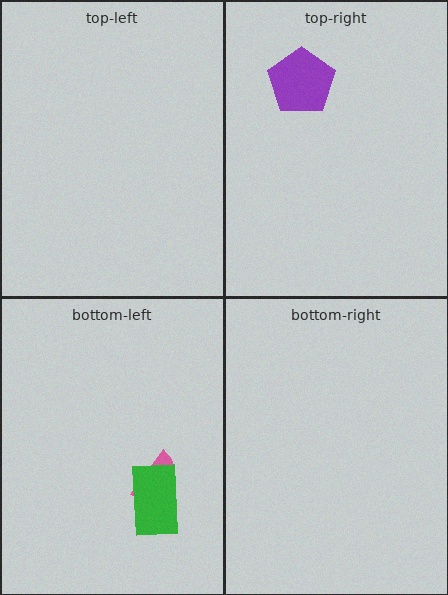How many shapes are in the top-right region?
1.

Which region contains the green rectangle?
The bottom-left region.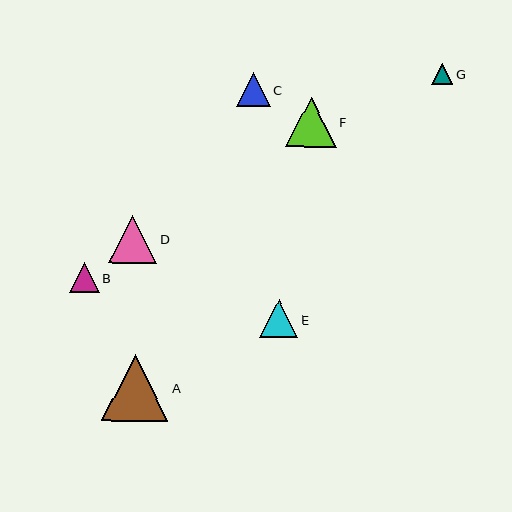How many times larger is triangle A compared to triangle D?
Triangle A is approximately 1.4 times the size of triangle D.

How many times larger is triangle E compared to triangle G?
Triangle E is approximately 1.9 times the size of triangle G.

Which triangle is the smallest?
Triangle G is the smallest with a size of approximately 21 pixels.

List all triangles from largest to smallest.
From largest to smallest: A, F, D, E, C, B, G.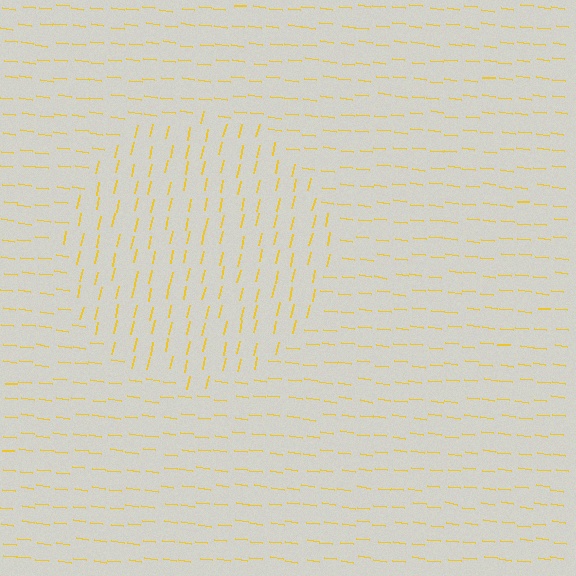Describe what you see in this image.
The image is filled with small yellow line segments. A circle region in the image has lines oriented differently from the surrounding lines, creating a visible texture boundary.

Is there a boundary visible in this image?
Yes, there is a texture boundary formed by a change in line orientation.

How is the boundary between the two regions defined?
The boundary is defined purely by a change in line orientation (approximately 84 degrees difference). All lines are the same color and thickness.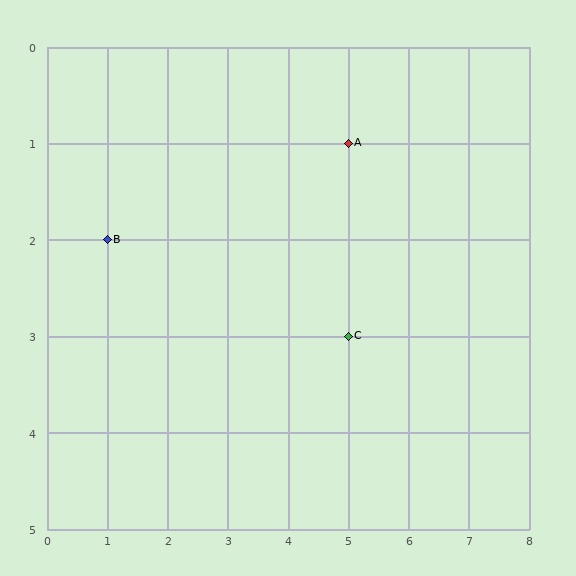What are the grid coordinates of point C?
Point C is at grid coordinates (5, 3).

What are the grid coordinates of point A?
Point A is at grid coordinates (5, 1).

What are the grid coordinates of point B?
Point B is at grid coordinates (1, 2).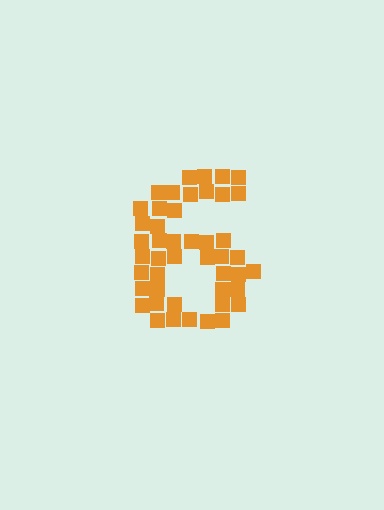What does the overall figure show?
The overall figure shows the digit 6.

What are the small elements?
The small elements are squares.